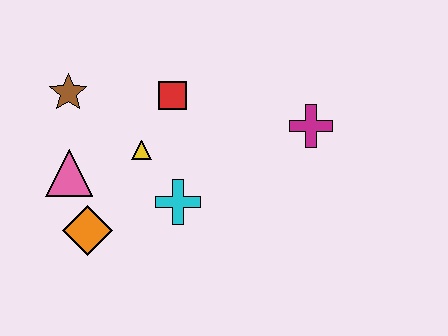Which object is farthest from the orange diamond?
The magenta cross is farthest from the orange diamond.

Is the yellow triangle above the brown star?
No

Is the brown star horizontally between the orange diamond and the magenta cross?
No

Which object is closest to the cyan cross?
The yellow triangle is closest to the cyan cross.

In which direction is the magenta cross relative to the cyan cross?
The magenta cross is to the right of the cyan cross.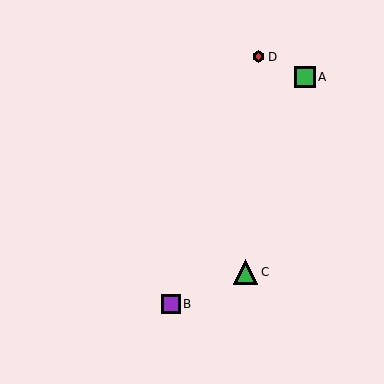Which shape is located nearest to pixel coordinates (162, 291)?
The purple square (labeled B) at (171, 304) is nearest to that location.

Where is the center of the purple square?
The center of the purple square is at (171, 304).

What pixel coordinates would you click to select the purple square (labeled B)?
Click at (171, 304) to select the purple square B.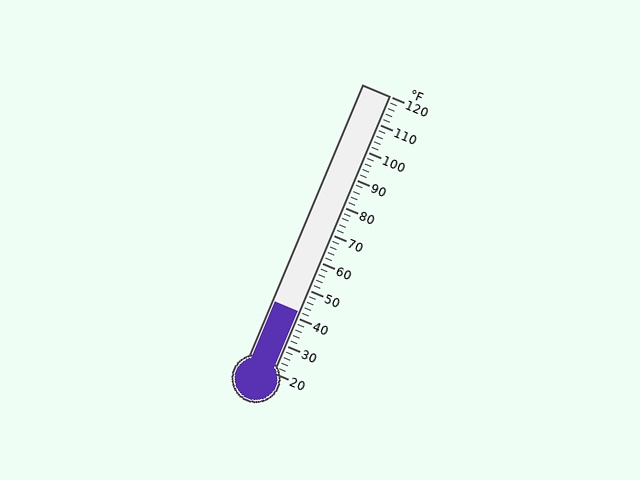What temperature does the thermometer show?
The thermometer shows approximately 42°F.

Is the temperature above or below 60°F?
The temperature is below 60°F.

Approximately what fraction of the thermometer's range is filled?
The thermometer is filled to approximately 20% of its range.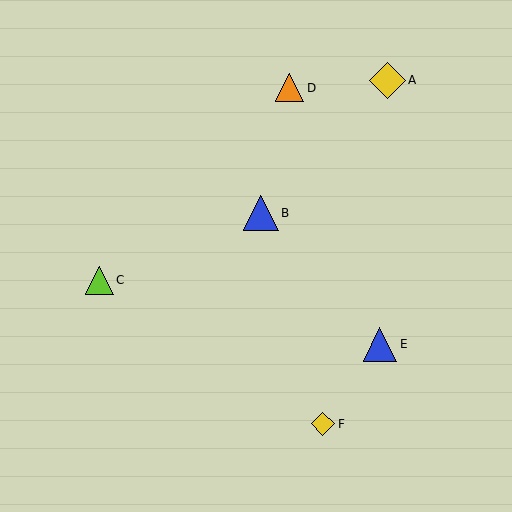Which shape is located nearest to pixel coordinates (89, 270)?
The lime triangle (labeled C) at (100, 280) is nearest to that location.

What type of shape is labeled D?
Shape D is an orange triangle.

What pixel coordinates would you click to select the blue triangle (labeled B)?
Click at (261, 213) to select the blue triangle B.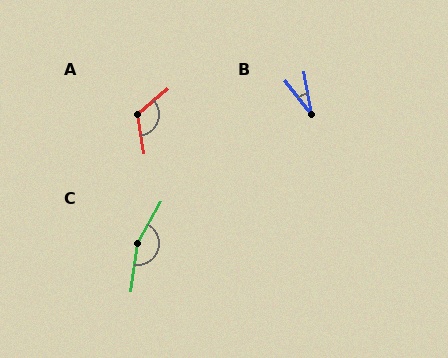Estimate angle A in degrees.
Approximately 121 degrees.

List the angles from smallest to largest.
B (27°), A (121°), C (158°).